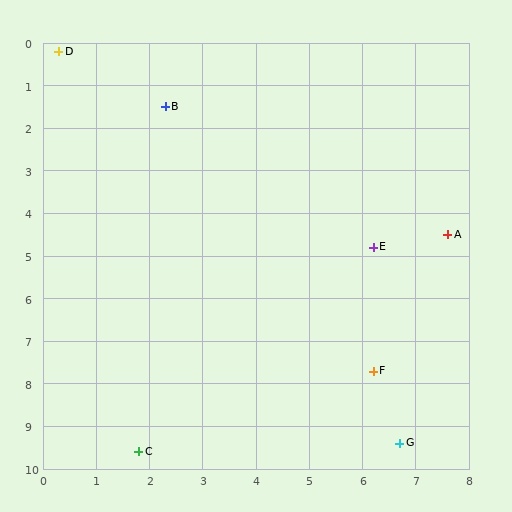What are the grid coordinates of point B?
Point B is at approximately (2.3, 1.5).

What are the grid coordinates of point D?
Point D is at approximately (0.3, 0.2).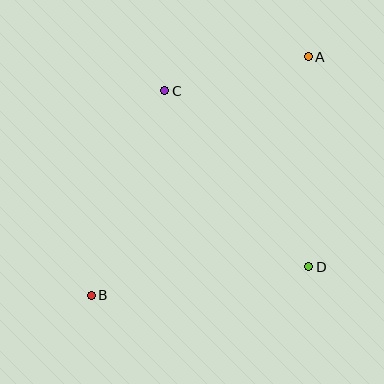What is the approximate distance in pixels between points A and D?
The distance between A and D is approximately 210 pixels.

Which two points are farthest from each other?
Points A and B are farthest from each other.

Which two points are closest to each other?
Points A and C are closest to each other.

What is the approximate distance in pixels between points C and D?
The distance between C and D is approximately 228 pixels.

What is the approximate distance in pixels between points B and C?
The distance between B and C is approximately 218 pixels.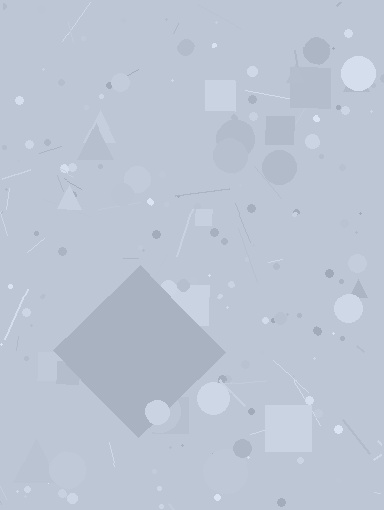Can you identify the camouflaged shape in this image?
The camouflaged shape is a diamond.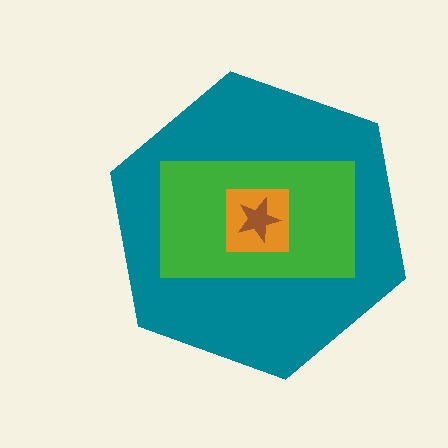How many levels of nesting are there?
4.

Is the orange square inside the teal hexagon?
Yes.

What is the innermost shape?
The brown star.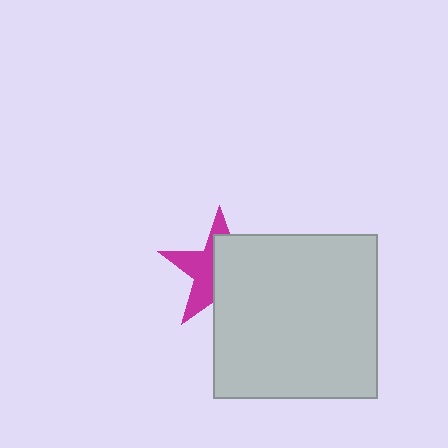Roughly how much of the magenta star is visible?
A small part of it is visible (roughly 45%).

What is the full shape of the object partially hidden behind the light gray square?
The partially hidden object is a magenta star.